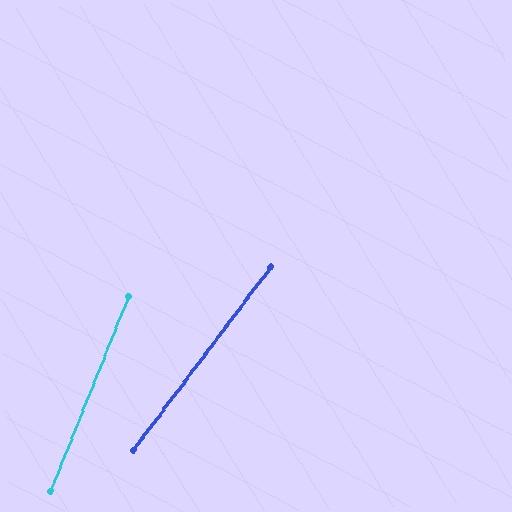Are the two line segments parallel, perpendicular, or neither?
Neither parallel nor perpendicular — they differ by about 15°.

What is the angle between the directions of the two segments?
Approximately 15 degrees.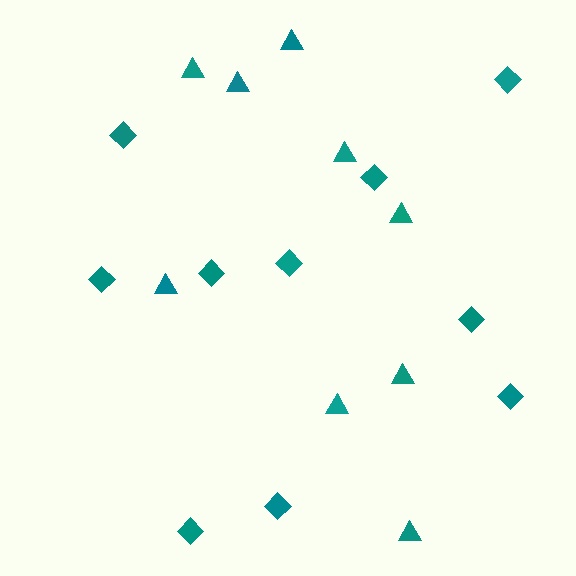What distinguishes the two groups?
There are 2 groups: one group of triangles (9) and one group of diamonds (10).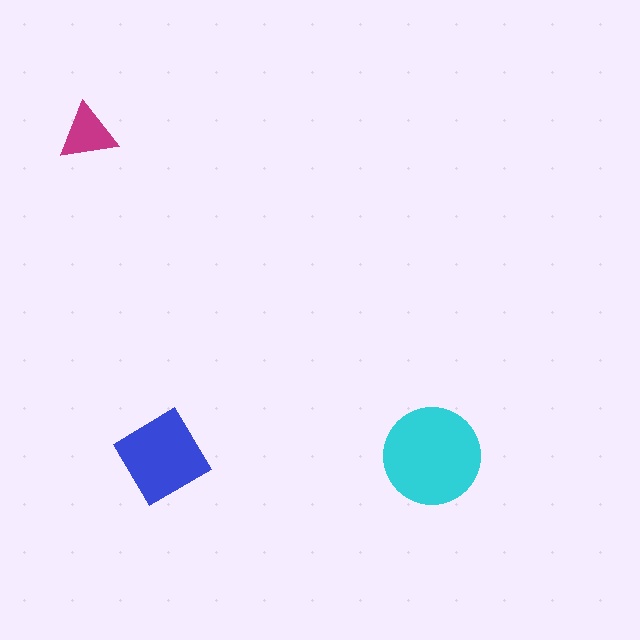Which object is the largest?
The cyan circle.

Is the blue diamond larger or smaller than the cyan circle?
Smaller.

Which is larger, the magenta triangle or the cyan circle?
The cyan circle.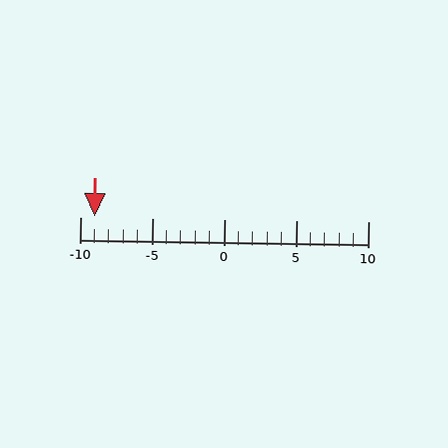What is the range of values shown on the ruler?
The ruler shows values from -10 to 10.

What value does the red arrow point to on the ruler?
The red arrow points to approximately -9.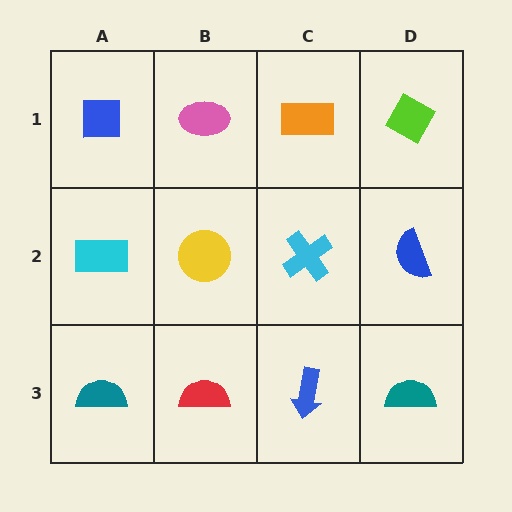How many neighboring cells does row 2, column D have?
3.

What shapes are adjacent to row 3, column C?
A cyan cross (row 2, column C), a red semicircle (row 3, column B), a teal semicircle (row 3, column D).